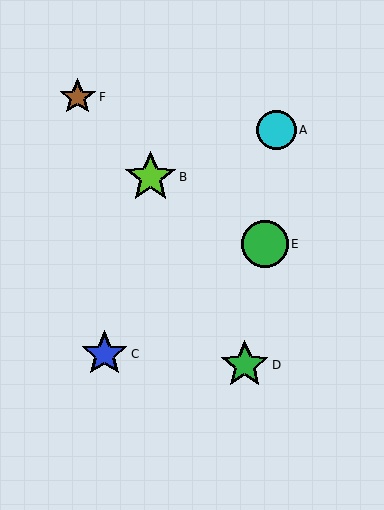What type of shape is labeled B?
Shape B is a lime star.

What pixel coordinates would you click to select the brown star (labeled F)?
Click at (78, 97) to select the brown star F.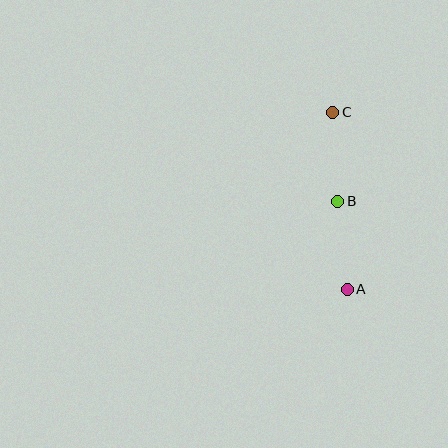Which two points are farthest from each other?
Points A and C are farthest from each other.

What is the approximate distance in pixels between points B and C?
The distance between B and C is approximately 89 pixels.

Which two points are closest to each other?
Points A and B are closest to each other.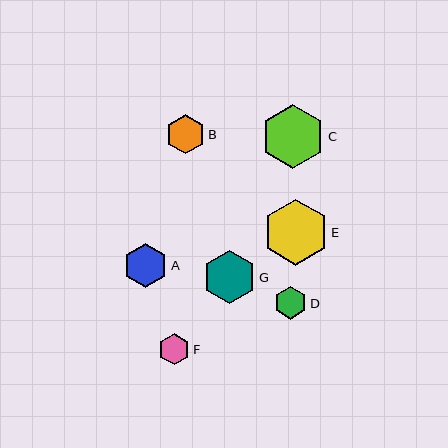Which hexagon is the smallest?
Hexagon F is the smallest with a size of approximately 31 pixels.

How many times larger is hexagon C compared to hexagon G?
Hexagon C is approximately 1.2 times the size of hexagon G.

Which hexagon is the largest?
Hexagon E is the largest with a size of approximately 66 pixels.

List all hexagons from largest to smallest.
From largest to smallest: E, C, G, A, B, D, F.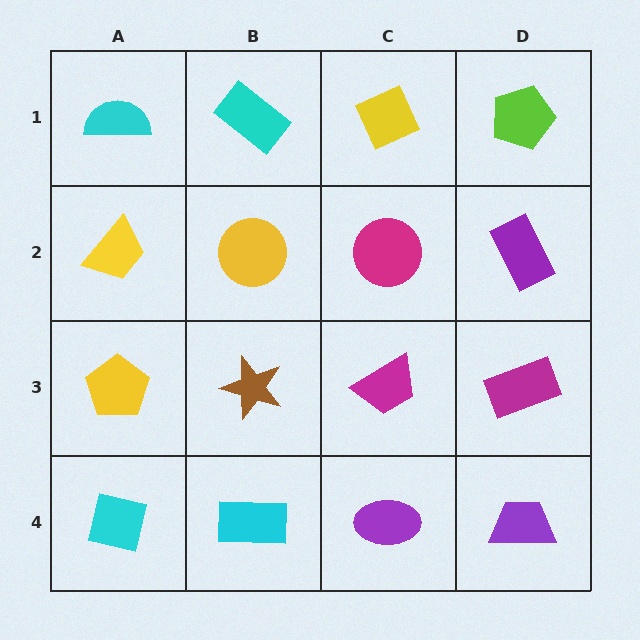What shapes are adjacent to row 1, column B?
A yellow circle (row 2, column B), a cyan semicircle (row 1, column A), a yellow diamond (row 1, column C).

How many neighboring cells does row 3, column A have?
3.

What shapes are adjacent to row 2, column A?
A cyan semicircle (row 1, column A), a yellow pentagon (row 3, column A), a yellow circle (row 2, column B).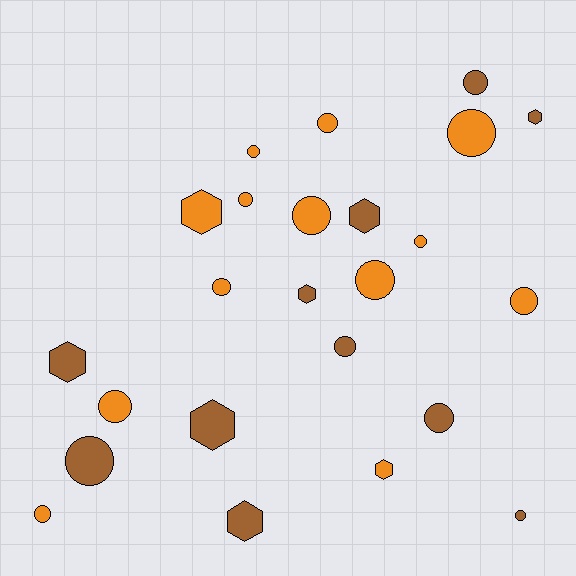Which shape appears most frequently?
Circle, with 16 objects.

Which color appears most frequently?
Orange, with 13 objects.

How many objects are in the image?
There are 24 objects.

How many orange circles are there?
There are 11 orange circles.